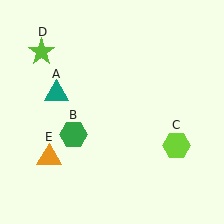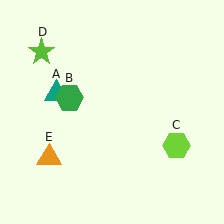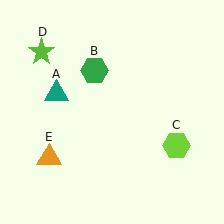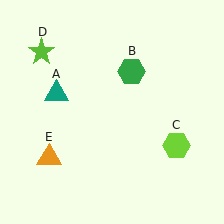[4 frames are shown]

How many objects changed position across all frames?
1 object changed position: green hexagon (object B).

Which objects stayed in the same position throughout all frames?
Teal triangle (object A) and lime hexagon (object C) and lime star (object D) and orange triangle (object E) remained stationary.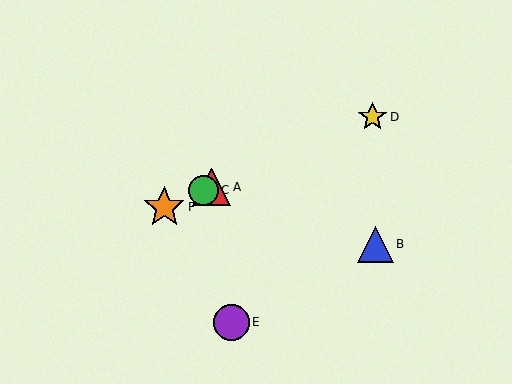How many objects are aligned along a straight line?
4 objects (A, C, D, F) are aligned along a straight line.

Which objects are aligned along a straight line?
Objects A, C, D, F are aligned along a straight line.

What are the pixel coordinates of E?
Object E is at (232, 322).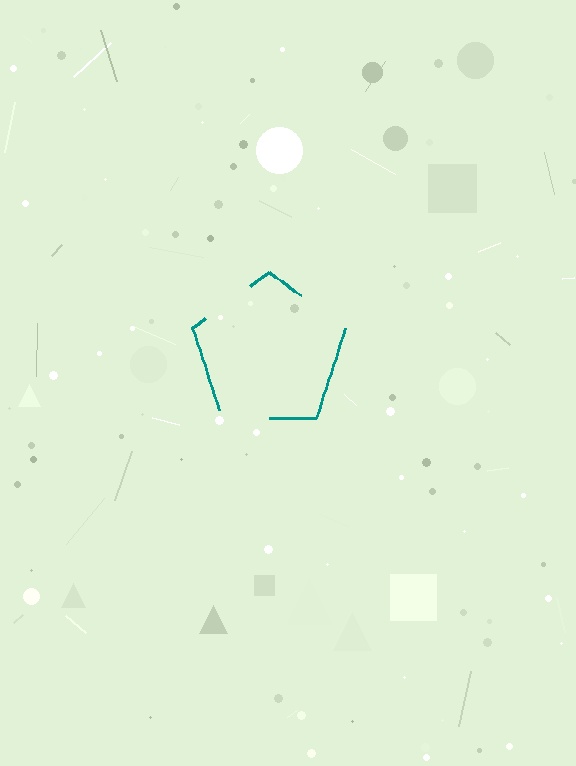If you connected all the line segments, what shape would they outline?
They would outline a pentagon.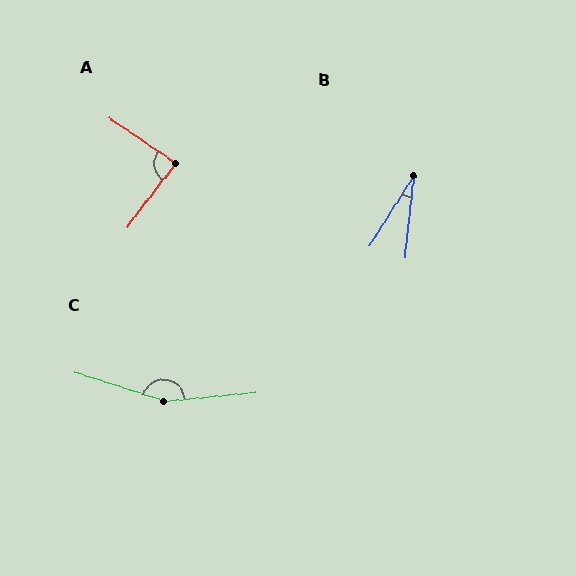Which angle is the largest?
C, at approximately 156 degrees.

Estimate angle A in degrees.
Approximately 87 degrees.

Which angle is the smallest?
B, at approximately 26 degrees.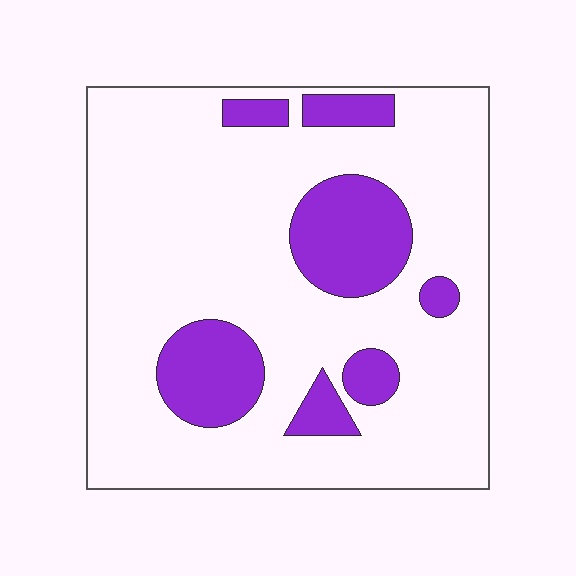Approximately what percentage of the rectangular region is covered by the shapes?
Approximately 20%.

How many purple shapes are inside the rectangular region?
7.